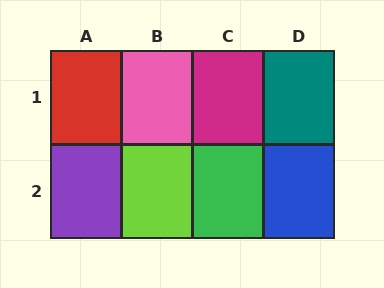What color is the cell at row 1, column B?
Pink.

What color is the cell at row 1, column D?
Teal.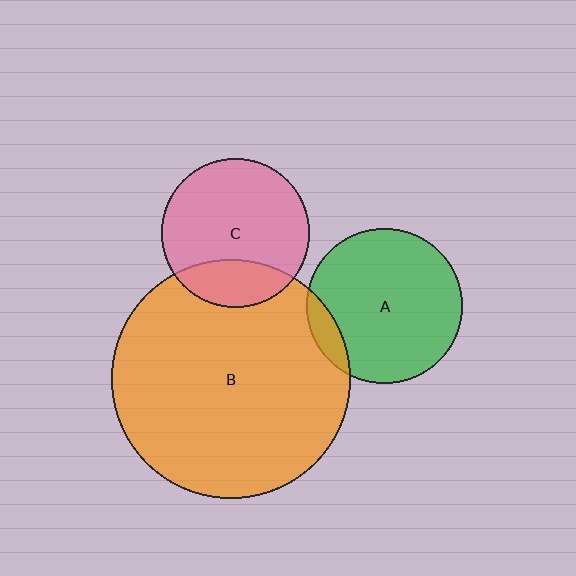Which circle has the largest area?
Circle B (orange).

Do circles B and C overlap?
Yes.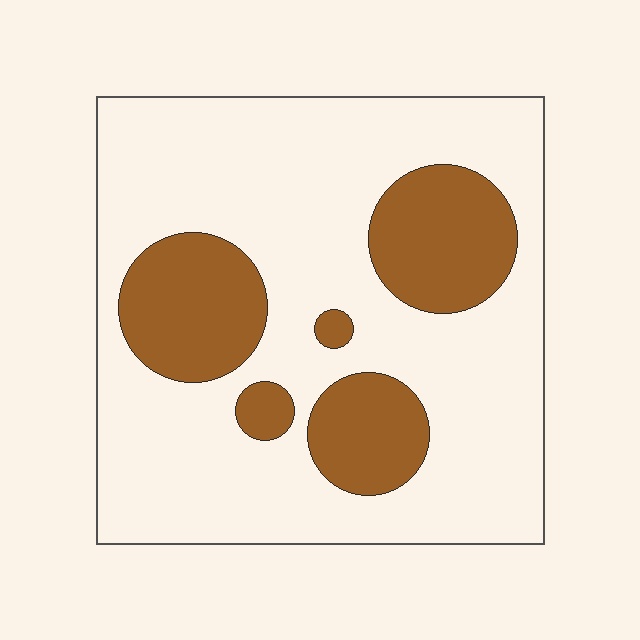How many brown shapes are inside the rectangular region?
5.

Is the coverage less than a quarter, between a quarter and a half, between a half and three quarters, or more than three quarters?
Between a quarter and a half.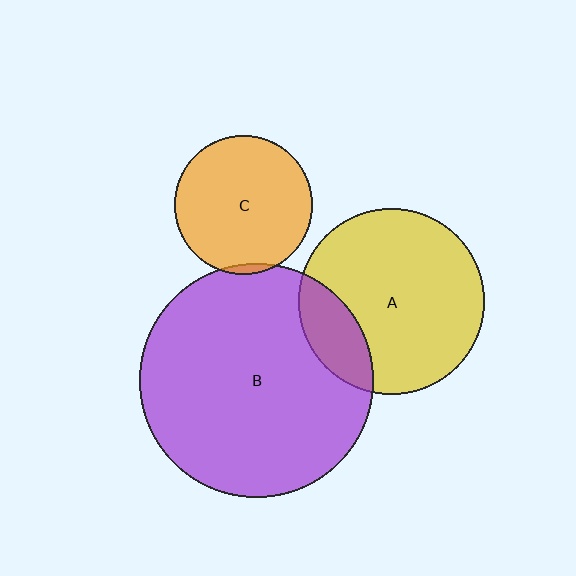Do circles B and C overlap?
Yes.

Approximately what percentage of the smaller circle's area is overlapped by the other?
Approximately 5%.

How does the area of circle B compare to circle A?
Approximately 1.6 times.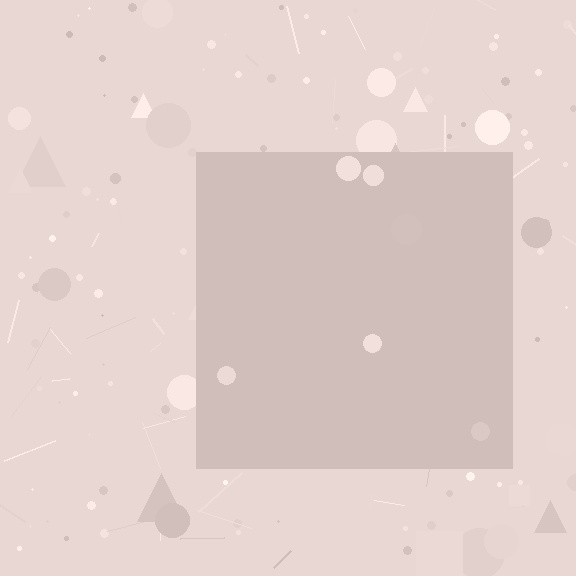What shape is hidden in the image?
A square is hidden in the image.